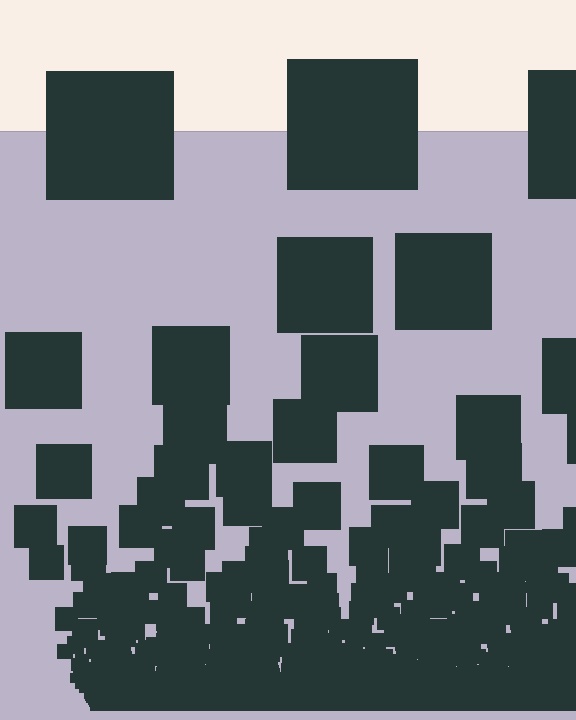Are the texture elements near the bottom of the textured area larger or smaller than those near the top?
Smaller. The gradient is inverted — elements near the bottom are smaller and denser.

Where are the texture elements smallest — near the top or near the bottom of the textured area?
Near the bottom.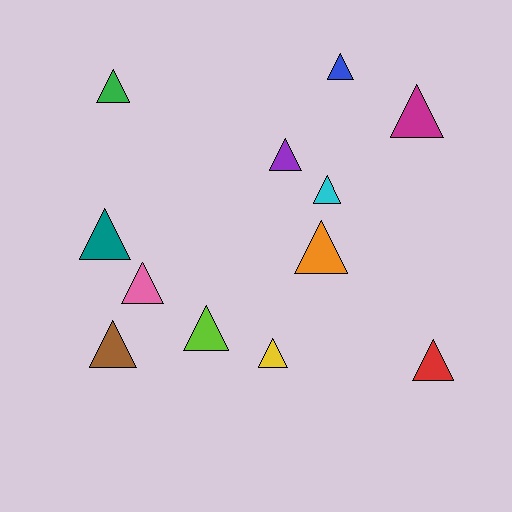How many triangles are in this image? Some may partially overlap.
There are 12 triangles.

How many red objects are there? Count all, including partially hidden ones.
There is 1 red object.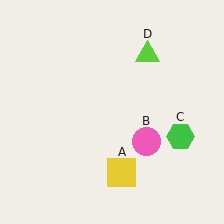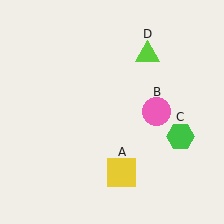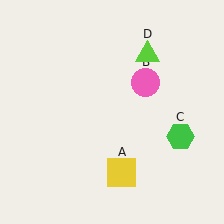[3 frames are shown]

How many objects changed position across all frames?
1 object changed position: pink circle (object B).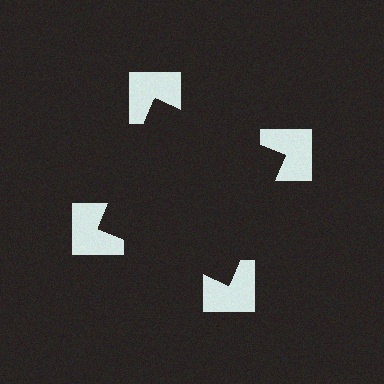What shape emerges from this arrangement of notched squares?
An illusory square — its edges are inferred from the aligned wedge cuts in the notched squares, not physically drawn.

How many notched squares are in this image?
There are 4 — one at each vertex of the illusory square.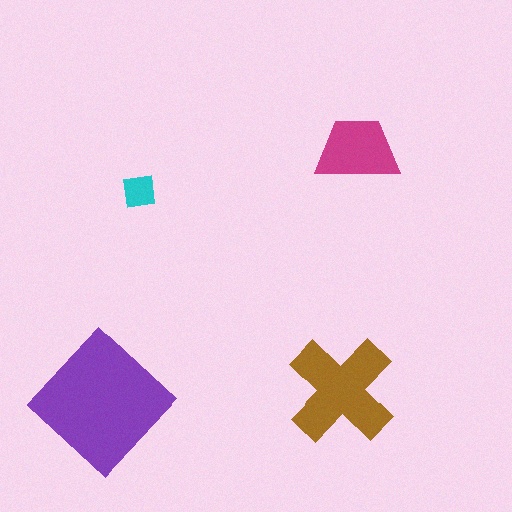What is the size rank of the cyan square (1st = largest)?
4th.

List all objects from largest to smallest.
The purple diamond, the brown cross, the magenta trapezoid, the cyan square.